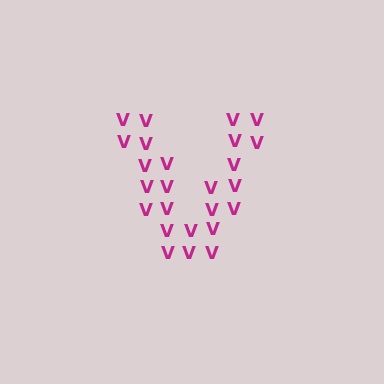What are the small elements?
The small elements are letter V's.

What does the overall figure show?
The overall figure shows the letter V.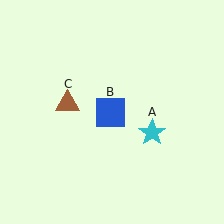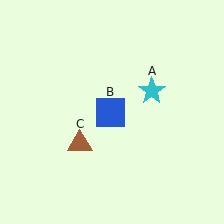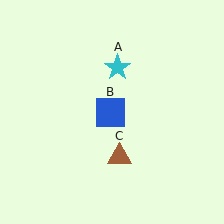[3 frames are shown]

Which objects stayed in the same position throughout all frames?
Blue square (object B) remained stationary.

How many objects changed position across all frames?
2 objects changed position: cyan star (object A), brown triangle (object C).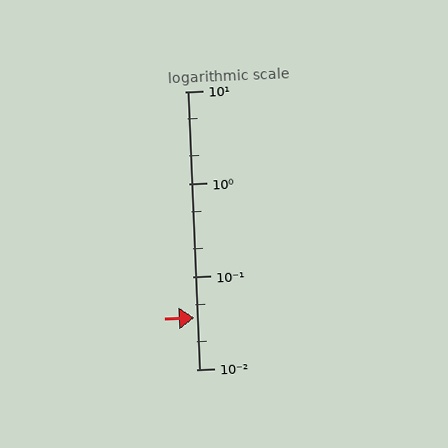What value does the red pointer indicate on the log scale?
The pointer indicates approximately 0.036.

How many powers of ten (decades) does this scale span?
The scale spans 3 decades, from 0.01 to 10.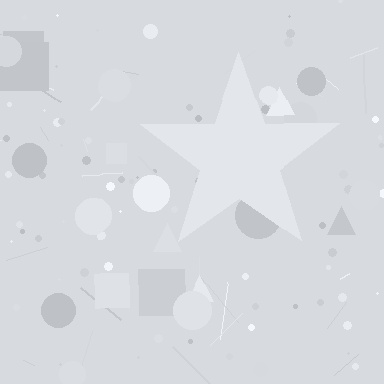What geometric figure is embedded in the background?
A star is embedded in the background.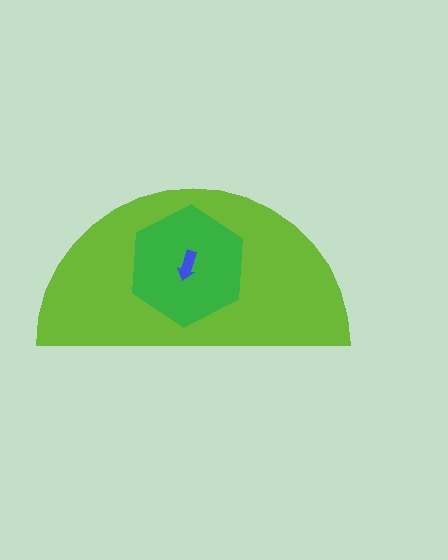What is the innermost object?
The blue arrow.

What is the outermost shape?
The lime semicircle.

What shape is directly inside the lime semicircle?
The green hexagon.